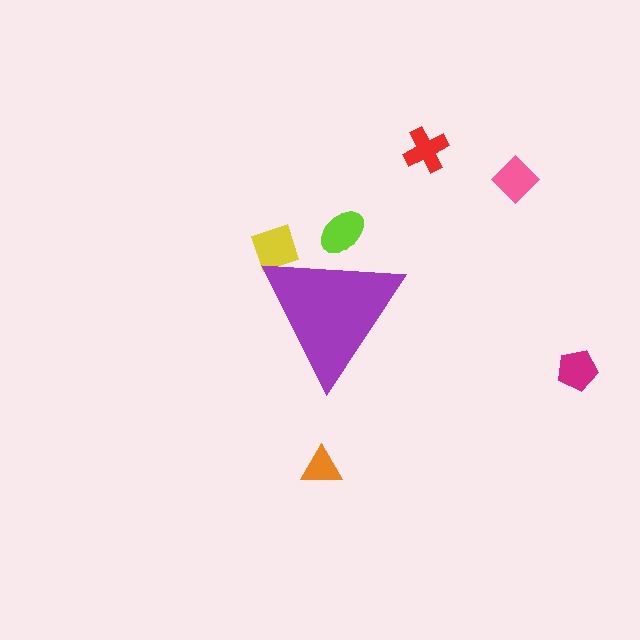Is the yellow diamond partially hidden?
Yes, the yellow diamond is partially hidden behind the purple triangle.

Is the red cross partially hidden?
No, the red cross is fully visible.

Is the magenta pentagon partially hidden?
No, the magenta pentagon is fully visible.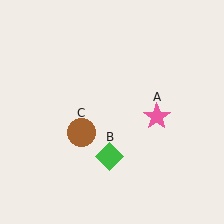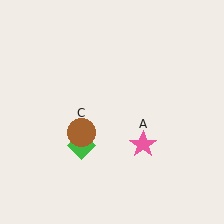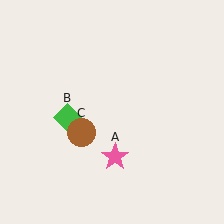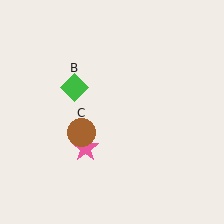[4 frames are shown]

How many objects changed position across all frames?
2 objects changed position: pink star (object A), green diamond (object B).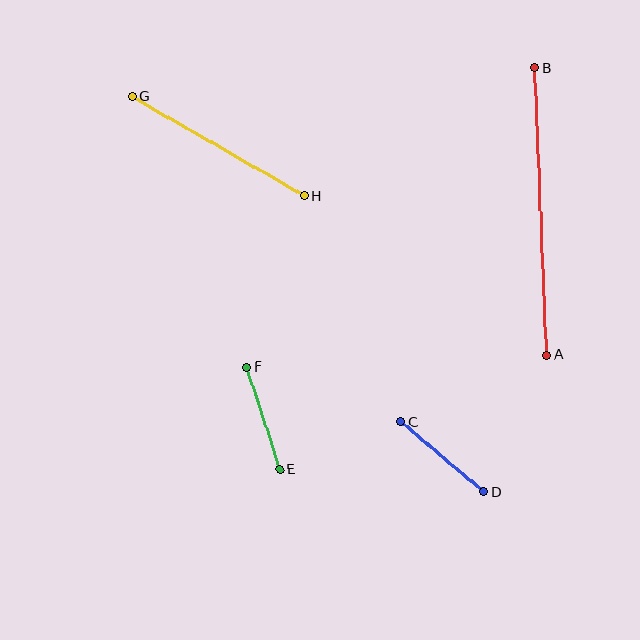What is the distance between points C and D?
The distance is approximately 108 pixels.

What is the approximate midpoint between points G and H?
The midpoint is at approximately (218, 146) pixels.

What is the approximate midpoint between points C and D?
The midpoint is at approximately (443, 457) pixels.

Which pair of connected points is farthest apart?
Points A and B are farthest apart.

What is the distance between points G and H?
The distance is approximately 199 pixels.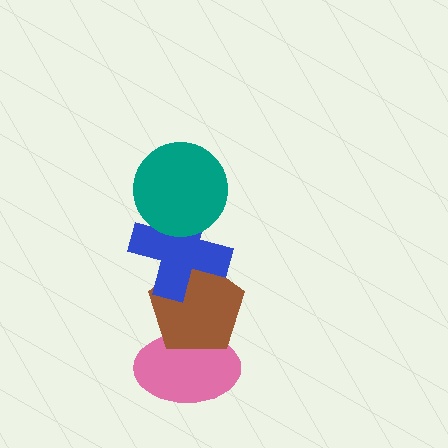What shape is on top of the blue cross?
The teal circle is on top of the blue cross.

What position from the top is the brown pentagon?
The brown pentagon is 3rd from the top.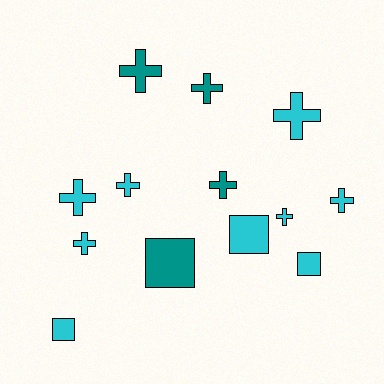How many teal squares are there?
There is 1 teal square.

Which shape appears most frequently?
Cross, with 9 objects.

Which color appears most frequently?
Cyan, with 9 objects.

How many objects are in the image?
There are 13 objects.